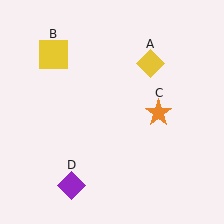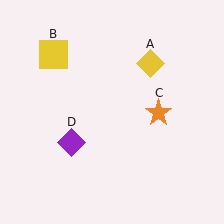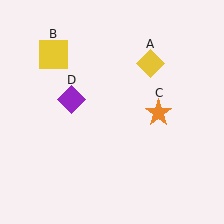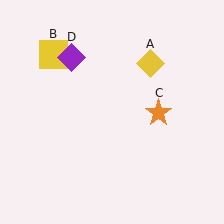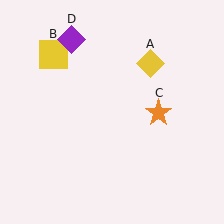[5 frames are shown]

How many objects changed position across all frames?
1 object changed position: purple diamond (object D).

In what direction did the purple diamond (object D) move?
The purple diamond (object D) moved up.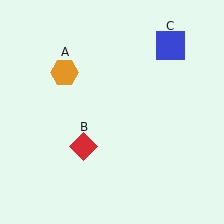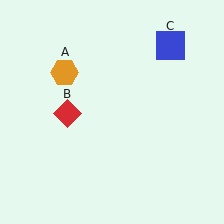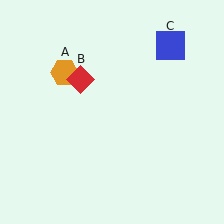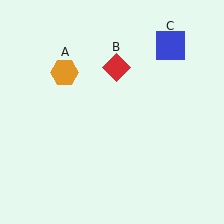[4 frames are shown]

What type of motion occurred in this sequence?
The red diamond (object B) rotated clockwise around the center of the scene.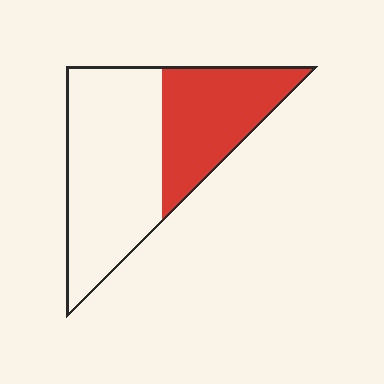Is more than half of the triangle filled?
No.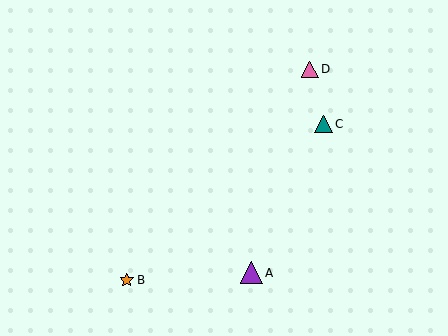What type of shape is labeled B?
Shape B is an orange star.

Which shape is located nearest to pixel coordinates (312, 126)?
The teal triangle (labeled C) at (323, 124) is nearest to that location.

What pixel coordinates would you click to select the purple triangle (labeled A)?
Click at (251, 273) to select the purple triangle A.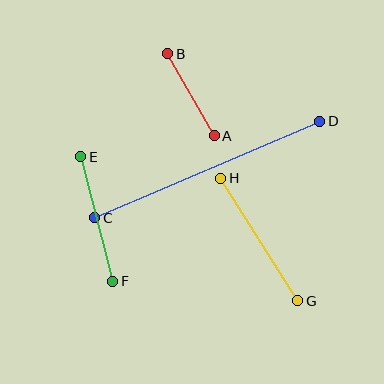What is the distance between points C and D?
The distance is approximately 245 pixels.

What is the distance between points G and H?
The distance is approximately 145 pixels.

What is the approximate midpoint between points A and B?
The midpoint is at approximately (191, 95) pixels.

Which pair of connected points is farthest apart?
Points C and D are farthest apart.